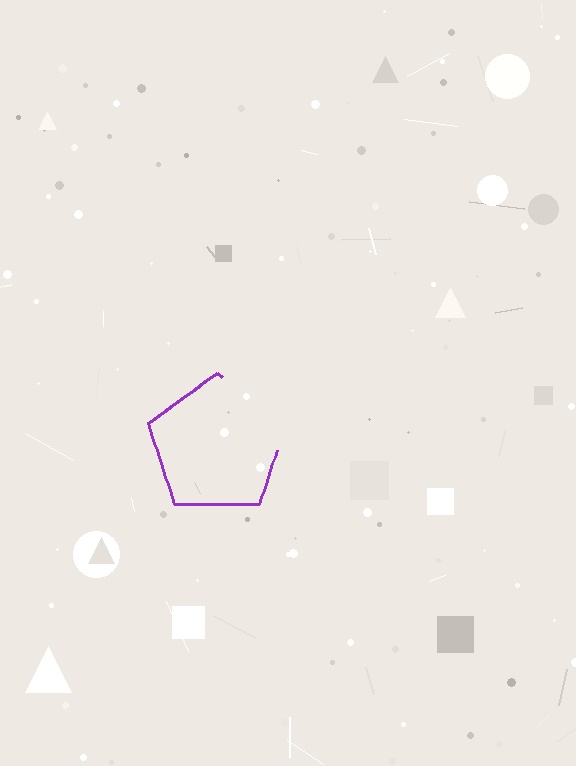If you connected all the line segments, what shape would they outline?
They would outline a pentagon.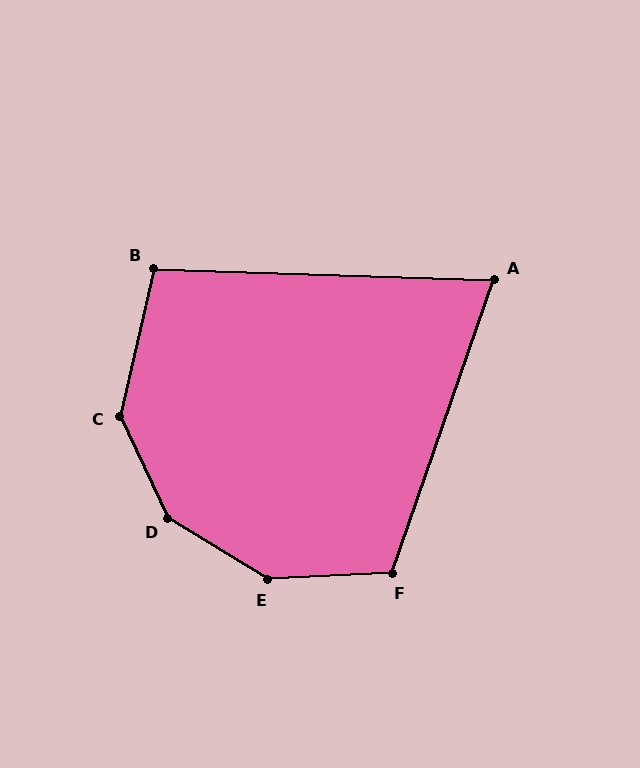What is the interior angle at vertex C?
Approximately 142 degrees (obtuse).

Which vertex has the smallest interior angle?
A, at approximately 73 degrees.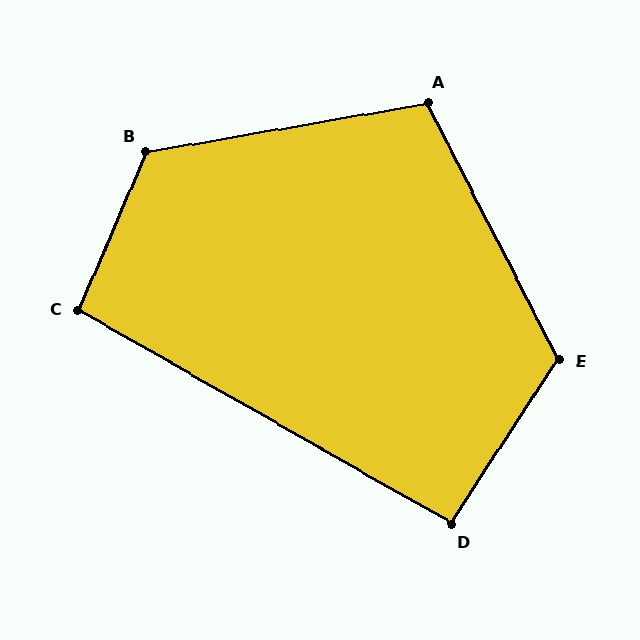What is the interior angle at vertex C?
Approximately 97 degrees (obtuse).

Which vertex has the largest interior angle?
B, at approximately 123 degrees.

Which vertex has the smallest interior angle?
D, at approximately 94 degrees.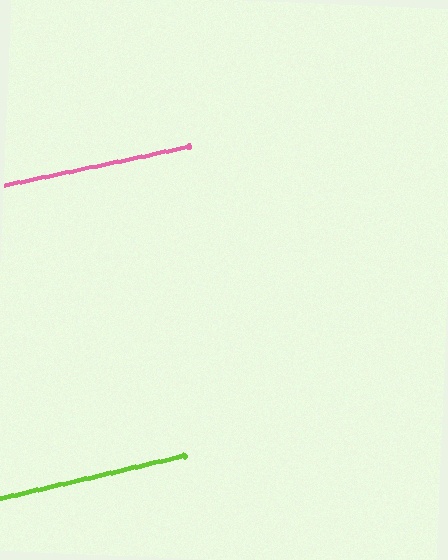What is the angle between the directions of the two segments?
Approximately 1 degree.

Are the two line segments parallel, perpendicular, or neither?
Parallel — their directions differ by only 1.5°.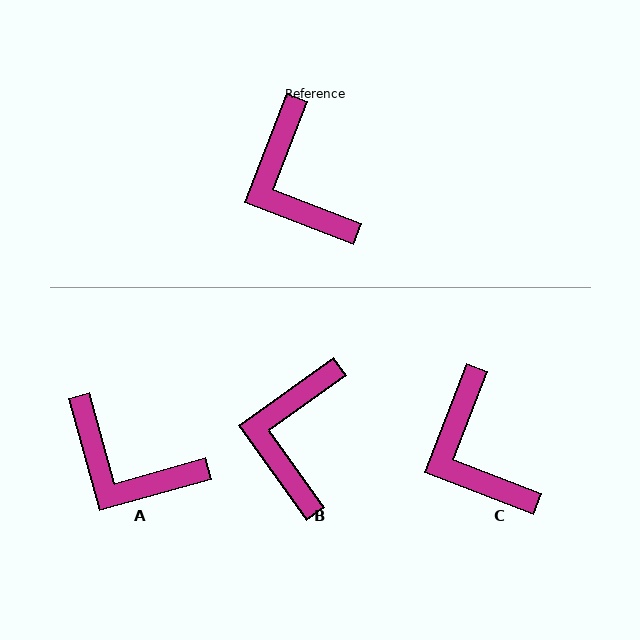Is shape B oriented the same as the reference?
No, it is off by about 34 degrees.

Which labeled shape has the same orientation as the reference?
C.